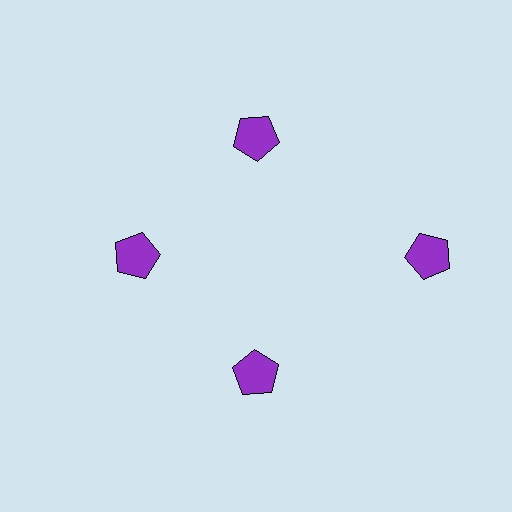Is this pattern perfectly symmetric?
No. The 4 purple pentagons are arranged in a ring, but one element near the 3 o'clock position is pushed outward from the center, breaking the 4-fold rotational symmetry.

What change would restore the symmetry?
The symmetry would be restored by moving it inward, back onto the ring so that all 4 pentagons sit at equal angles and equal distance from the center.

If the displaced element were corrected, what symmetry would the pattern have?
It would have 4-fold rotational symmetry — the pattern would map onto itself every 90 degrees.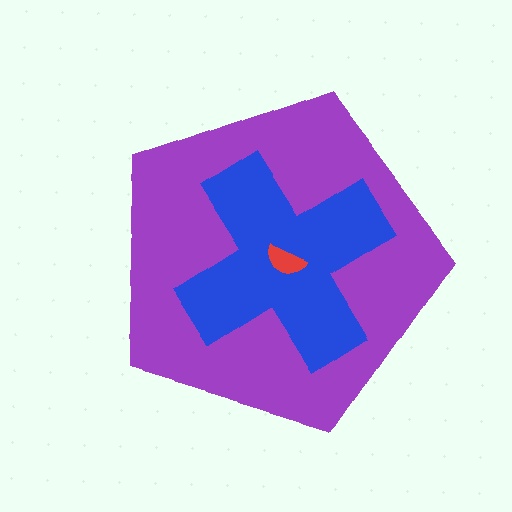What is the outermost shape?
The purple pentagon.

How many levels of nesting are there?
3.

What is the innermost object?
The red semicircle.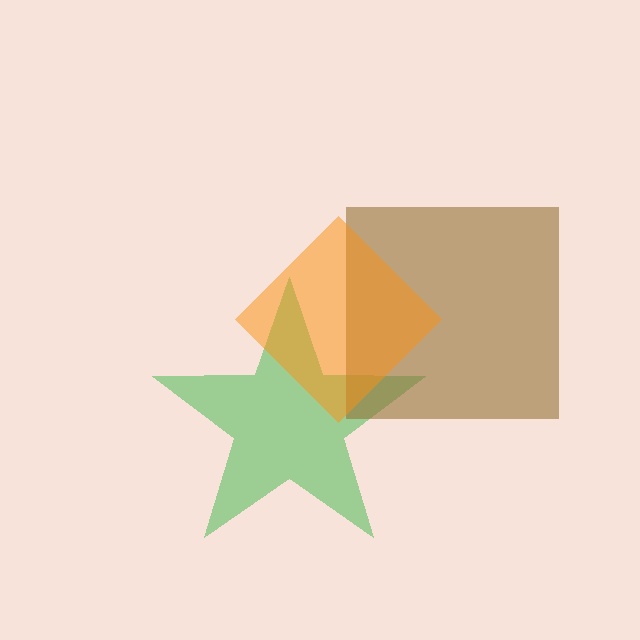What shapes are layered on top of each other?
The layered shapes are: a green star, a brown square, an orange diamond.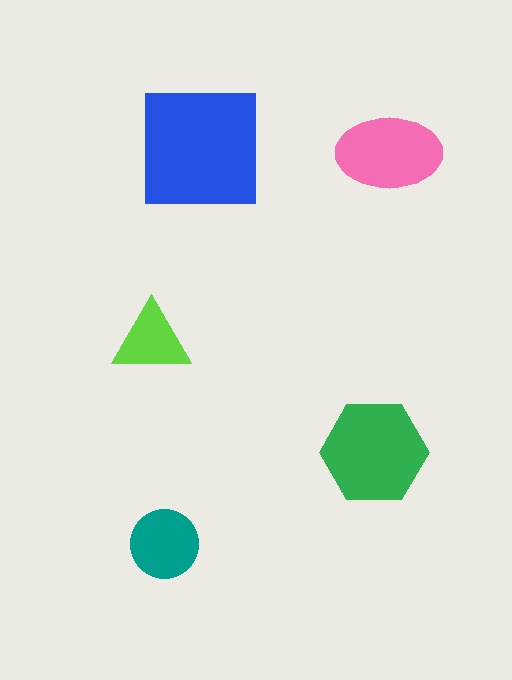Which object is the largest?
The blue square.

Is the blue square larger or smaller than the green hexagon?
Larger.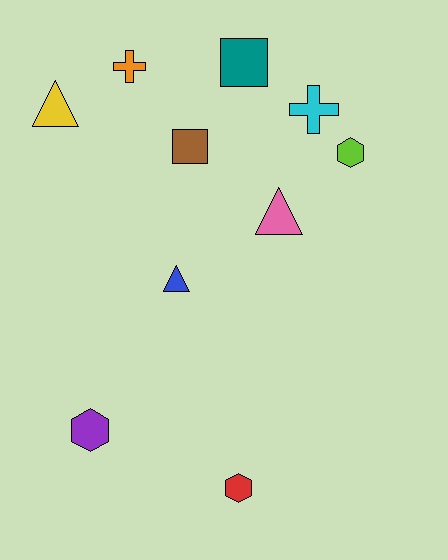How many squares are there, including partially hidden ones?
There are 2 squares.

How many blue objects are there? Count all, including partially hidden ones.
There is 1 blue object.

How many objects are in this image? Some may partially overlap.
There are 10 objects.